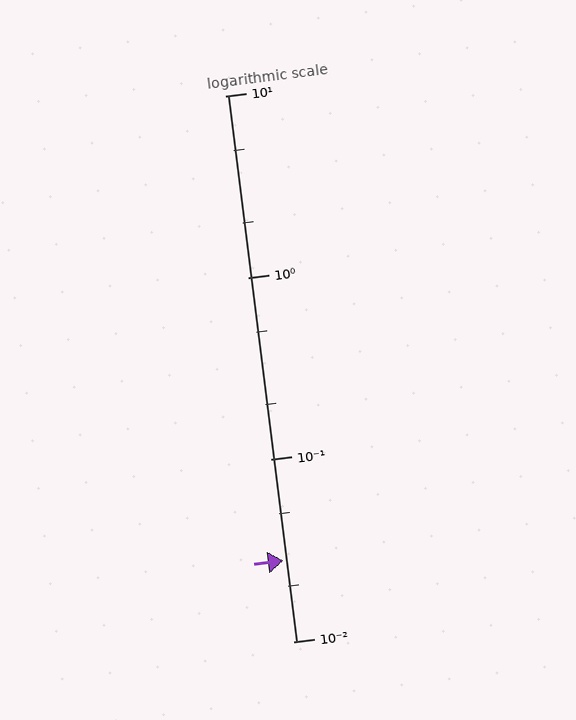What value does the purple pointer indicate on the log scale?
The pointer indicates approximately 0.028.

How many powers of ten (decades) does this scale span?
The scale spans 3 decades, from 0.01 to 10.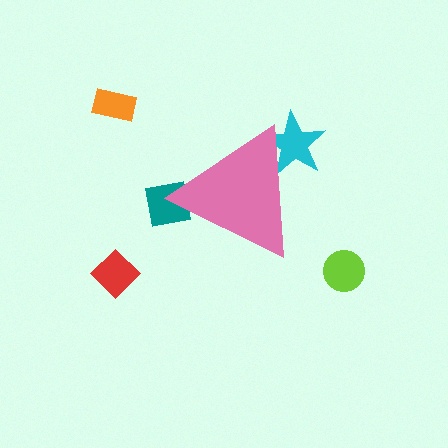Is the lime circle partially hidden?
No, the lime circle is fully visible.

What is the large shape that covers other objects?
A pink triangle.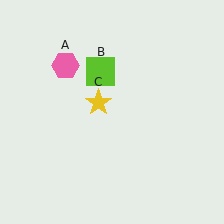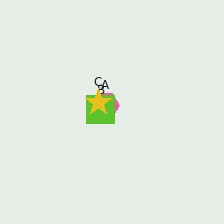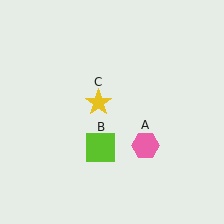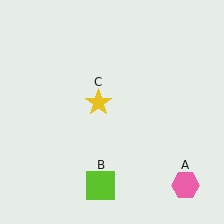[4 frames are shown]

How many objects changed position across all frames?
2 objects changed position: pink hexagon (object A), lime square (object B).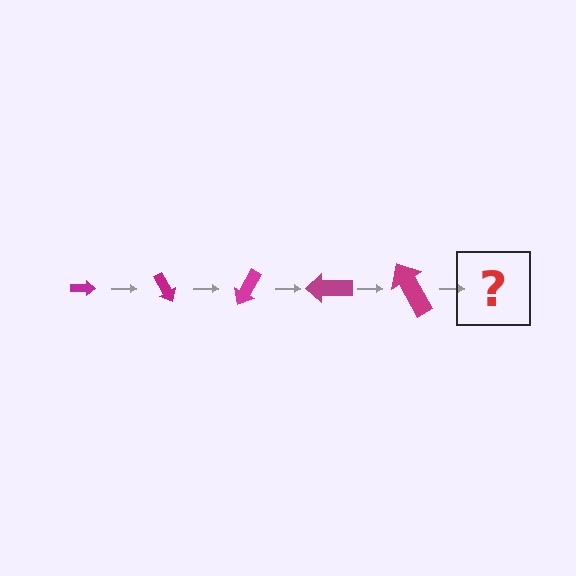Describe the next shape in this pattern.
It should be an arrow, larger than the previous one and rotated 300 degrees from the start.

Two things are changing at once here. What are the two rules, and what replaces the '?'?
The two rules are that the arrow grows larger each step and it rotates 60 degrees each step. The '?' should be an arrow, larger than the previous one and rotated 300 degrees from the start.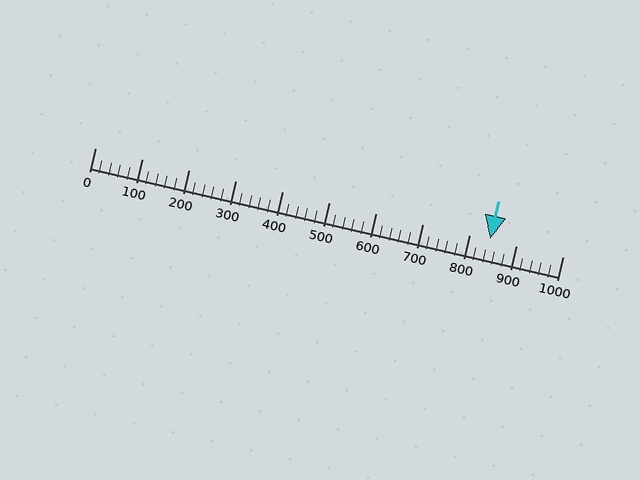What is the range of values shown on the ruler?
The ruler shows values from 0 to 1000.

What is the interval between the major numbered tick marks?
The major tick marks are spaced 100 units apart.